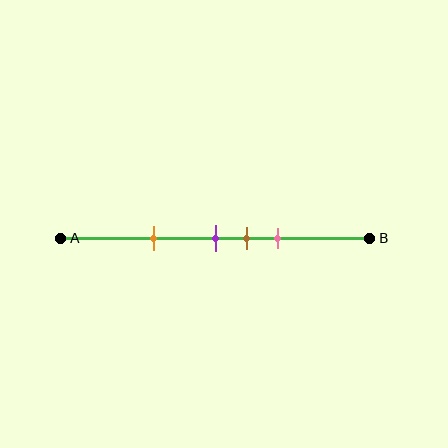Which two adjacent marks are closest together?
The purple and brown marks are the closest adjacent pair.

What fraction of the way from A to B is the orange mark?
The orange mark is approximately 30% (0.3) of the way from A to B.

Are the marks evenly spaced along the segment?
No, the marks are not evenly spaced.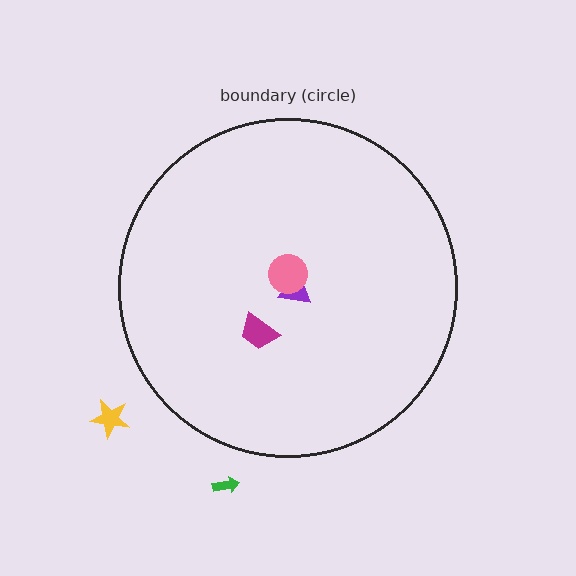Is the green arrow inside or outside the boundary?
Outside.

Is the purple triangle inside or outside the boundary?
Inside.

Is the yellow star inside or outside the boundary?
Outside.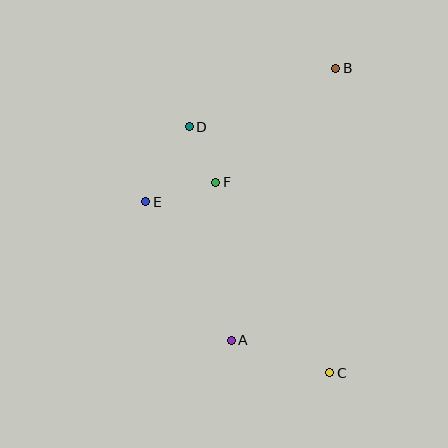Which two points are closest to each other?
Points D and F are closest to each other.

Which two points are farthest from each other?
Points B and C are farthest from each other.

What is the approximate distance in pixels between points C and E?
The distance between C and E is approximately 251 pixels.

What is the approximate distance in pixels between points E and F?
The distance between E and F is approximately 72 pixels.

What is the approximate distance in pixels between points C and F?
The distance between C and F is approximately 222 pixels.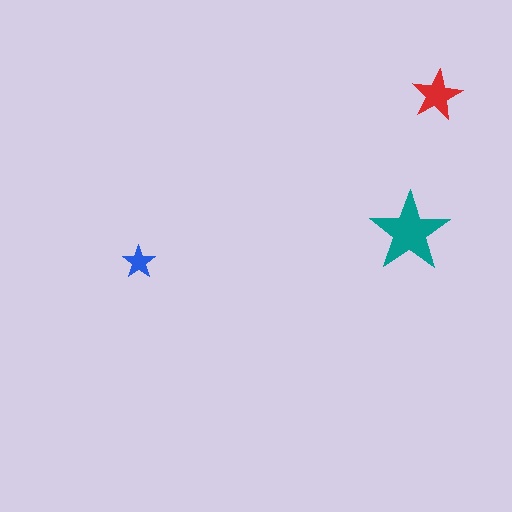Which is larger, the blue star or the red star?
The red one.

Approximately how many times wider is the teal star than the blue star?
About 2.5 times wider.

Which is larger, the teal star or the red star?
The teal one.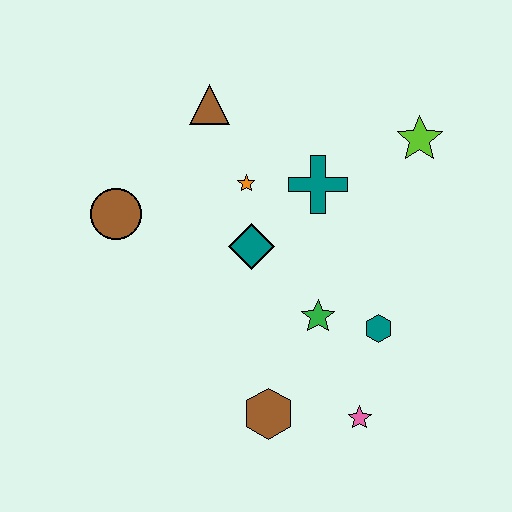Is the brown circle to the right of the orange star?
No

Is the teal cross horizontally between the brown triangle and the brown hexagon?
No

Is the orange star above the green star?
Yes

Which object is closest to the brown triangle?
The orange star is closest to the brown triangle.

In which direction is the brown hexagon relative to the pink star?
The brown hexagon is to the left of the pink star.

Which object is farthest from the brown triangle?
The pink star is farthest from the brown triangle.